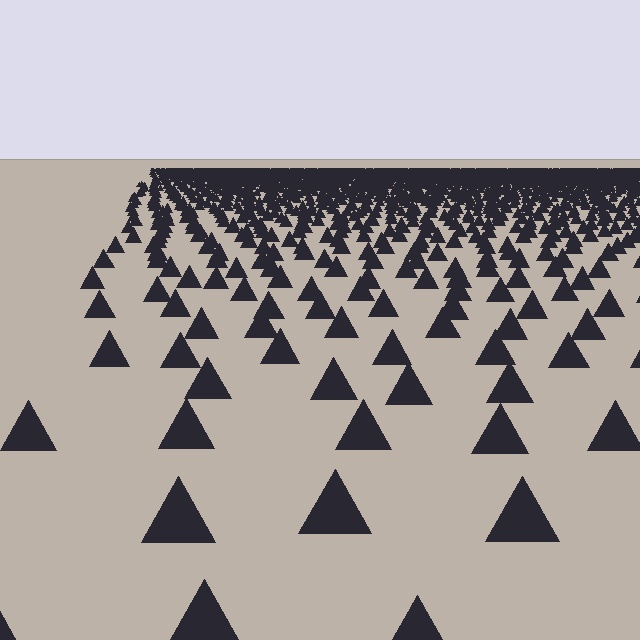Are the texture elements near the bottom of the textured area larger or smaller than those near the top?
Larger. Near the bottom, elements are closer to the viewer and appear at a bigger on-screen size.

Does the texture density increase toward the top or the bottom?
Density increases toward the top.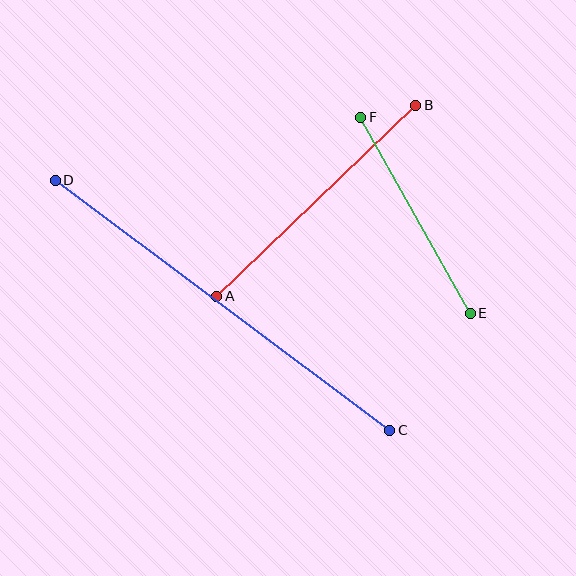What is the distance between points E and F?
The distance is approximately 225 pixels.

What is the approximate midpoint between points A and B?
The midpoint is at approximately (316, 201) pixels.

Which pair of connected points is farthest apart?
Points C and D are farthest apart.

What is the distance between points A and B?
The distance is approximately 276 pixels.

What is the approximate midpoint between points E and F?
The midpoint is at approximately (415, 215) pixels.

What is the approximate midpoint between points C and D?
The midpoint is at approximately (222, 305) pixels.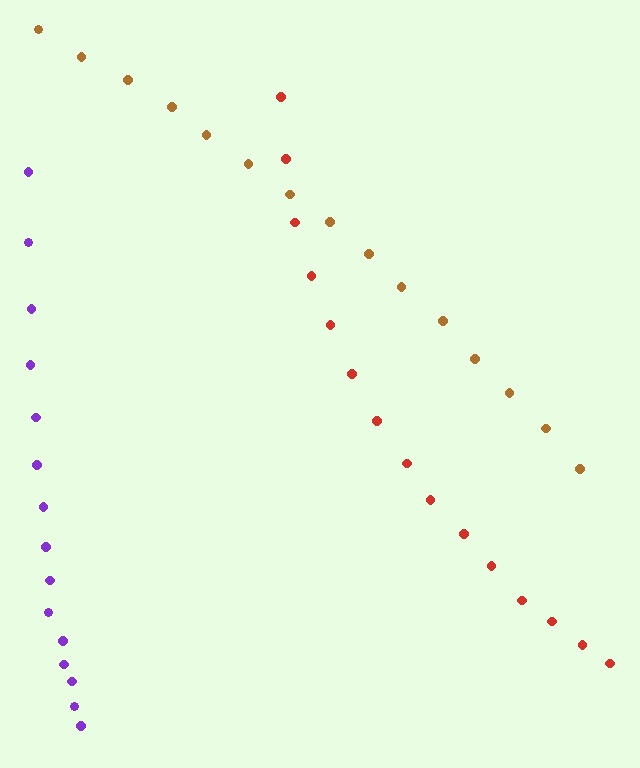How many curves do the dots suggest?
There are 3 distinct paths.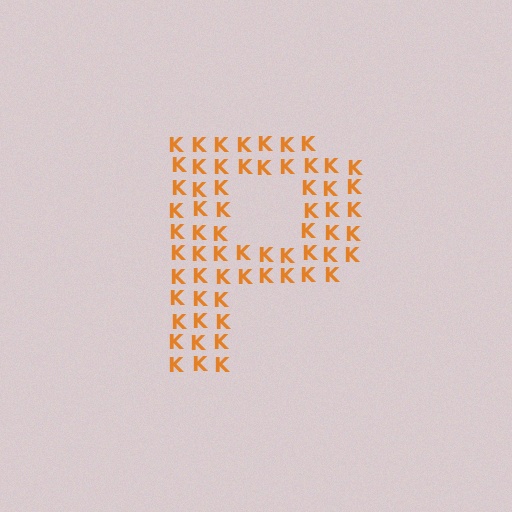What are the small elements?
The small elements are letter K's.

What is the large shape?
The large shape is the letter P.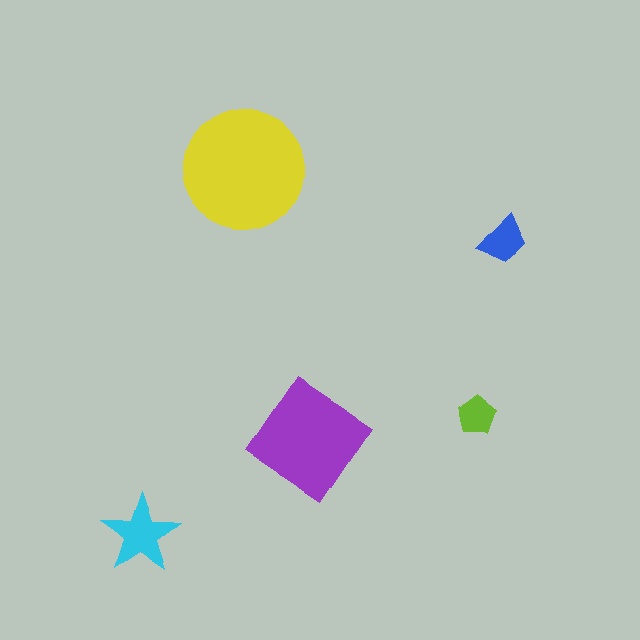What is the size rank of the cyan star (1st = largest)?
3rd.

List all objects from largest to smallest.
The yellow circle, the purple diamond, the cyan star, the blue trapezoid, the lime pentagon.